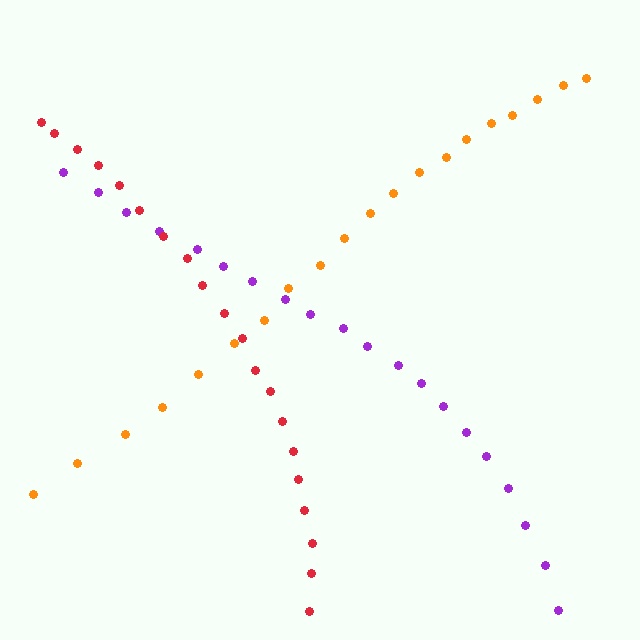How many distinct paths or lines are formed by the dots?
There are 3 distinct paths.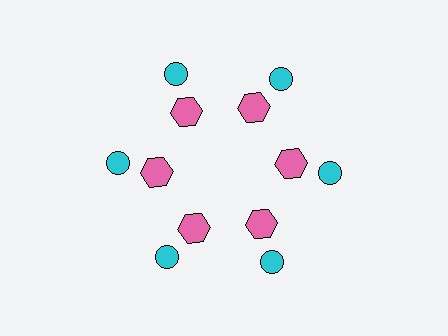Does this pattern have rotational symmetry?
Yes, this pattern has 6-fold rotational symmetry. It looks the same after rotating 60 degrees around the center.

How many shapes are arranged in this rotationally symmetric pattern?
There are 12 shapes, arranged in 6 groups of 2.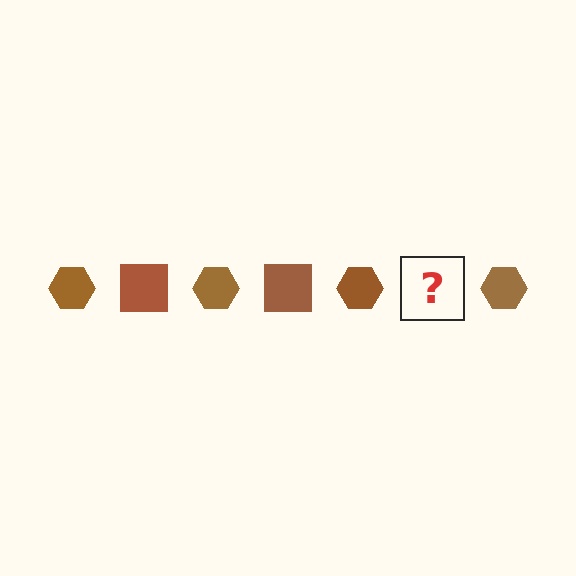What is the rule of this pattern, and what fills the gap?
The rule is that the pattern cycles through hexagon, square shapes in brown. The gap should be filled with a brown square.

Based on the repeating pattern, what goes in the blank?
The blank should be a brown square.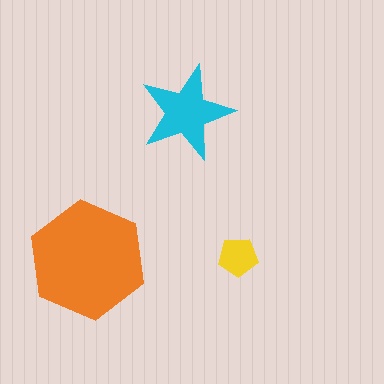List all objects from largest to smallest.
The orange hexagon, the cyan star, the yellow pentagon.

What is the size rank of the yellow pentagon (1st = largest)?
3rd.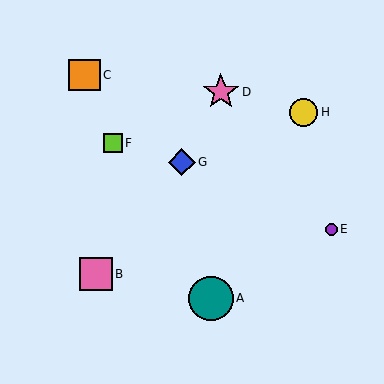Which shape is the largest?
The teal circle (labeled A) is the largest.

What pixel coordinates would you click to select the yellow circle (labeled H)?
Click at (303, 112) to select the yellow circle H.